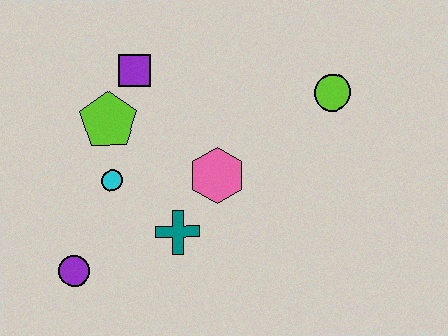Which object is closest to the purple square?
The lime pentagon is closest to the purple square.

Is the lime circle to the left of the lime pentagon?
No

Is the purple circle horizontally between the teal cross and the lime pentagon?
No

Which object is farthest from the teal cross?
The lime circle is farthest from the teal cross.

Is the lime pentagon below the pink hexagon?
No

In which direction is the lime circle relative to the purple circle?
The lime circle is to the right of the purple circle.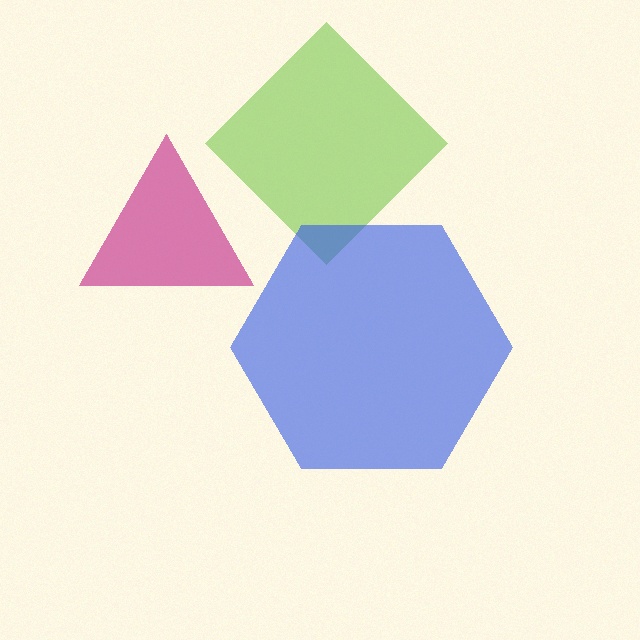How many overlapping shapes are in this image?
There are 3 overlapping shapes in the image.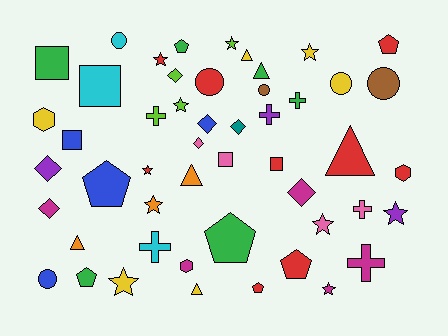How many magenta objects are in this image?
There are 5 magenta objects.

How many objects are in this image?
There are 50 objects.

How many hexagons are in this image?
There are 3 hexagons.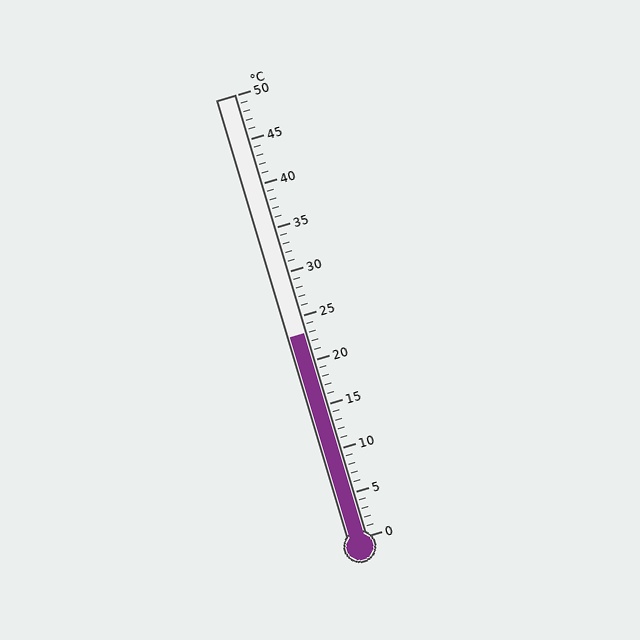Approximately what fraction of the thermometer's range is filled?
The thermometer is filled to approximately 45% of its range.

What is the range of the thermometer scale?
The thermometer scale ranges from 0°C to 50°C.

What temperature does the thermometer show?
The thermometer shows approximately 23°C.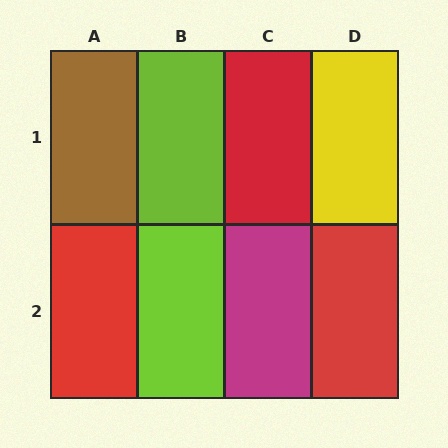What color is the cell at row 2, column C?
Magenta.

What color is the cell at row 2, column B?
Lime.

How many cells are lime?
2 cells are lime.